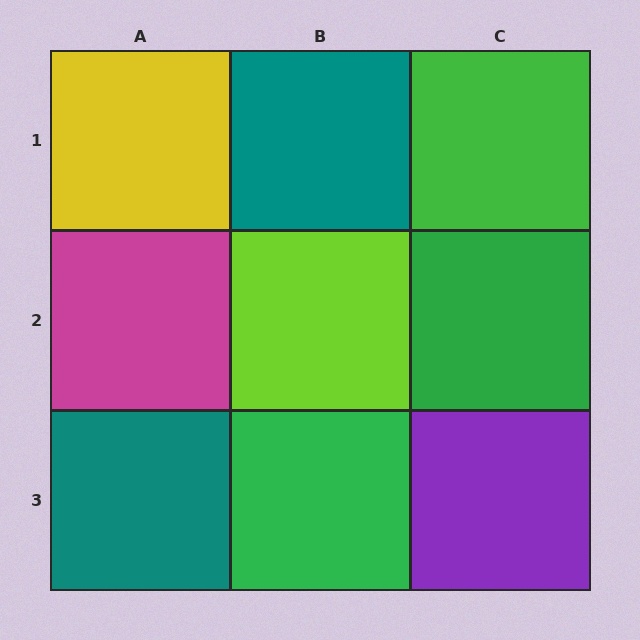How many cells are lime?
1 cell is lime.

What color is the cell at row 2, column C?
Green.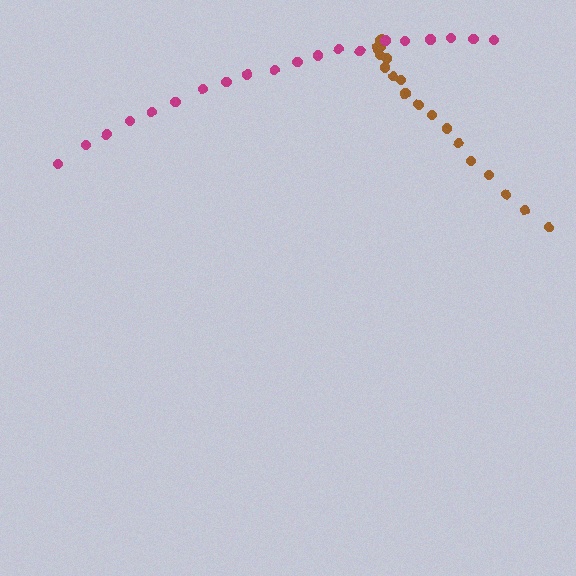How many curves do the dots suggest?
There are 2 distinct paths.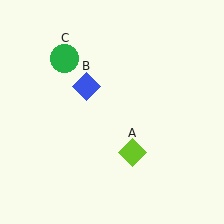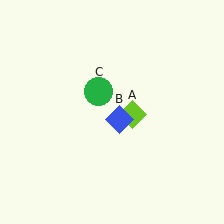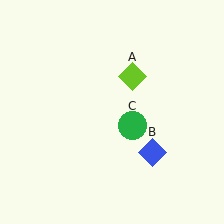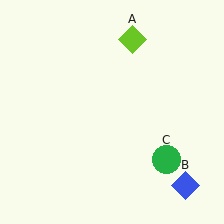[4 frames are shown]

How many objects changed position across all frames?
3 objects changed position: lime diamond (object A), blue diamond (object B), green circle (object C).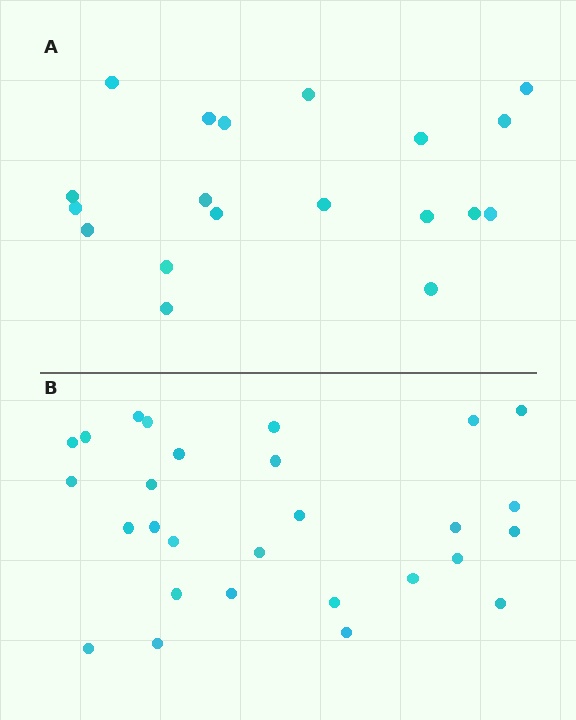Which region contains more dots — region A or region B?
Region B (the bottom region) has more dots.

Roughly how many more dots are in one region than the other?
Region B has roughly 8 or so more dots than region A.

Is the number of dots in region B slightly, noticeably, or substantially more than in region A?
Region B has substantially more. The ratio is roughly 1.5 to 1.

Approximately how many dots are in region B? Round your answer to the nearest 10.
About 30 dots. (The exact count is 28, which rounds to 30.)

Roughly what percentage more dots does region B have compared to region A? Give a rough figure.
About 45% more.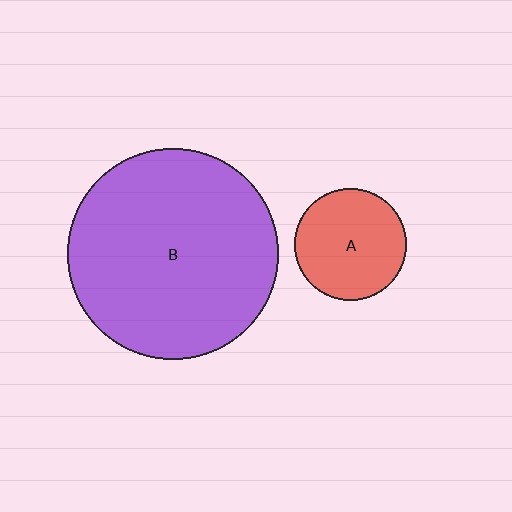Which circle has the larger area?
Circle B (purple).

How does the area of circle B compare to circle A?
Approximately 3.5 times.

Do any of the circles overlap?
No, none of the circles overlap.